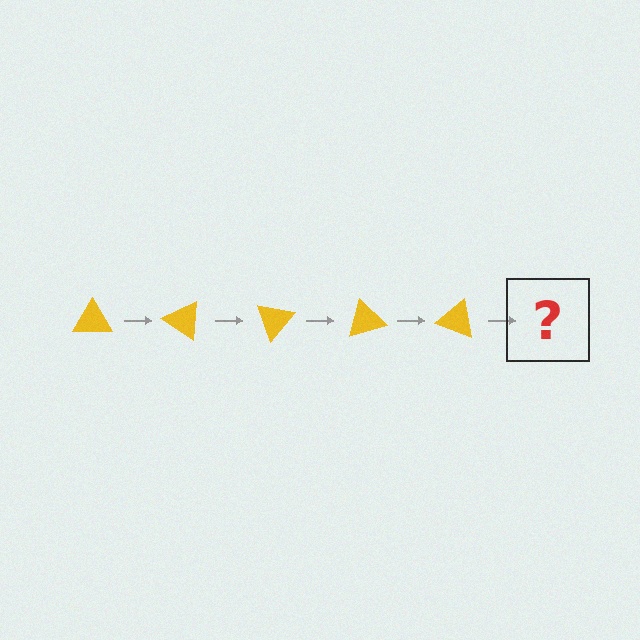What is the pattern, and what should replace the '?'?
The pattern is that the triangle rotates 35 degrees each step. The '?' should be a yellow triangle rotated 175 degrees.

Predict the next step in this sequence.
The next step is a yellow triangle rotated 175 degrees.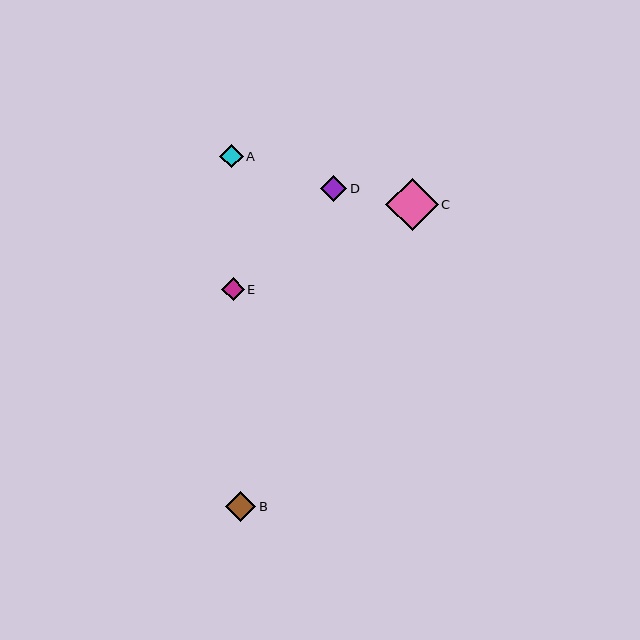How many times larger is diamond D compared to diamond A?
Diamond D is approximately 1.1 times the size of diamond A.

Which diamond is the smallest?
Diamond E is the smallest with a size of approximately 23 pixels.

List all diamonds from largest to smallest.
From largest to smallest: C, B, D, A, E.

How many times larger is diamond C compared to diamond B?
Diamond C is approximately 1.7 times the size of diamond B.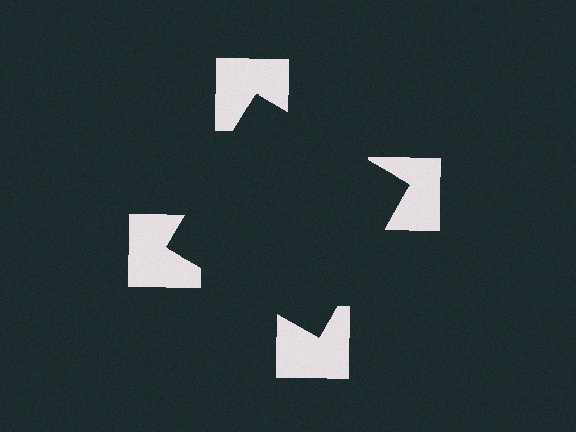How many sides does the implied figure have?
4 sides.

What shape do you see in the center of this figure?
An illusory square — its edges are inferred from the aligned wedge cuts in the notched squares, not physically drawn.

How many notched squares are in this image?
There are 4 — one at each vertex of the illusory square.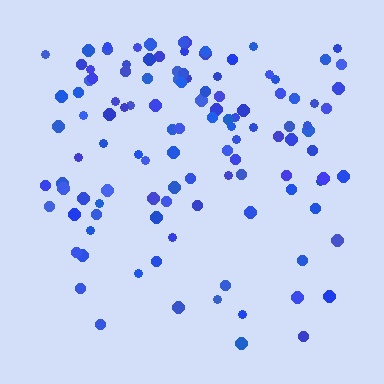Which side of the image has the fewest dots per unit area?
The bottom.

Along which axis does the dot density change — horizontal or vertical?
Vertical.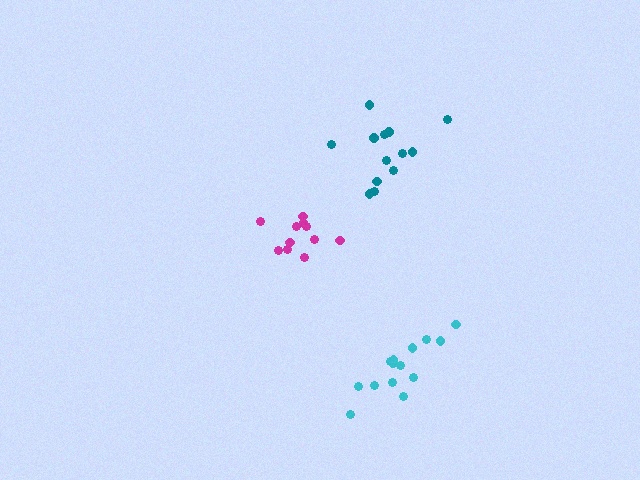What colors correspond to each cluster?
The clusters are colored: magenta, cyan, teal.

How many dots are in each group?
Group 1: 11 dots, Group 2: 14 dots, Group 3: 13 dots (38 total).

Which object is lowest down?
The cyan cluster is bottommost.